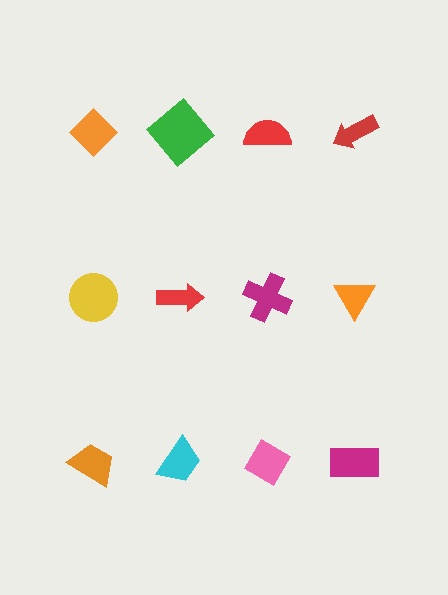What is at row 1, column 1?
An orange diamond.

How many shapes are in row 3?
4 shapes.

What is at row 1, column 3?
A red semicircle.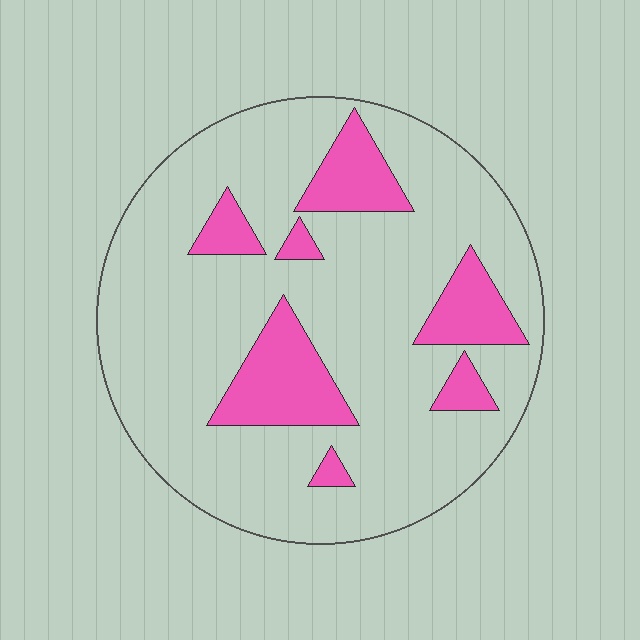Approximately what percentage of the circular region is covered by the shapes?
Approximately 20%.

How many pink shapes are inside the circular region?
7.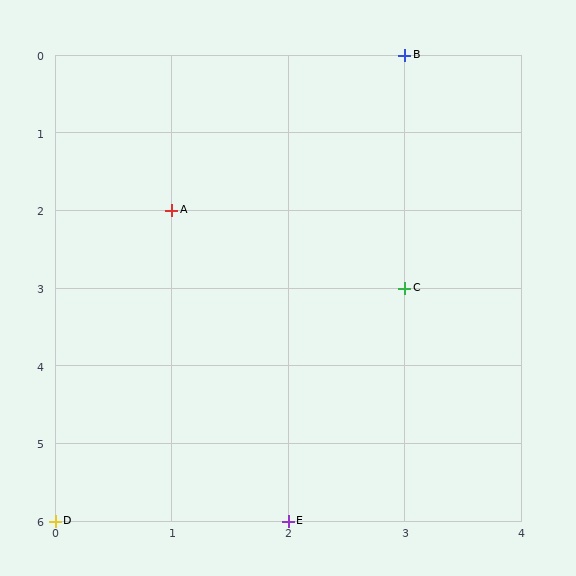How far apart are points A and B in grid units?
Points A and B are 2 columns and 2 rows apart (about 2.8 grid units diagonally).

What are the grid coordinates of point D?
Point D is at grid coordinates (0, 6).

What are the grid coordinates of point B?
Point B is at grid coordinates (3, 0).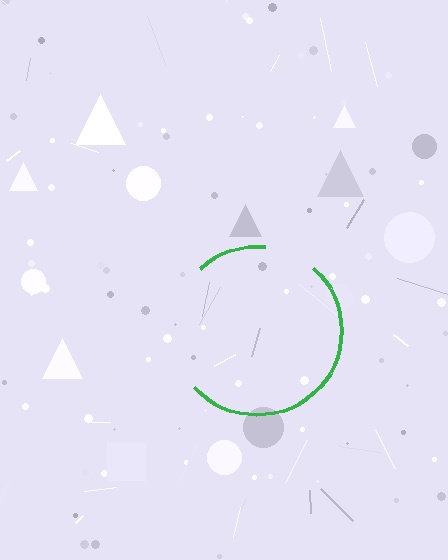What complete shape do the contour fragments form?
The contour fragments form a circle.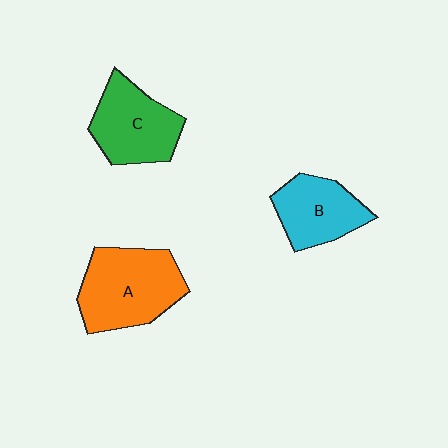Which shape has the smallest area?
Shape B (cyan).